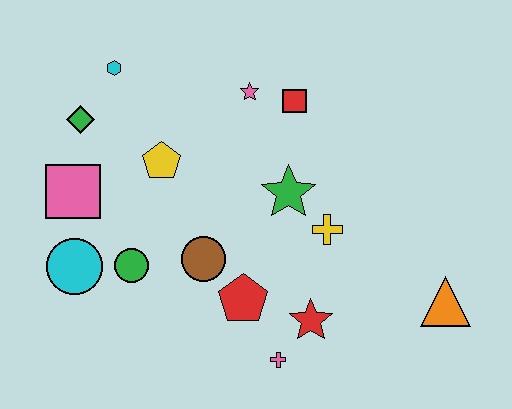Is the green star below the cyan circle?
No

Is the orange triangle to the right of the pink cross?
Yes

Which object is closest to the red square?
The pink star is closest to the red square.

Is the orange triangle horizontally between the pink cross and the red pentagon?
No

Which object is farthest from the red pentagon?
The cyan hexagon is farthest from the red pentagon.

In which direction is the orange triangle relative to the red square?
The orange triangle is below the red square.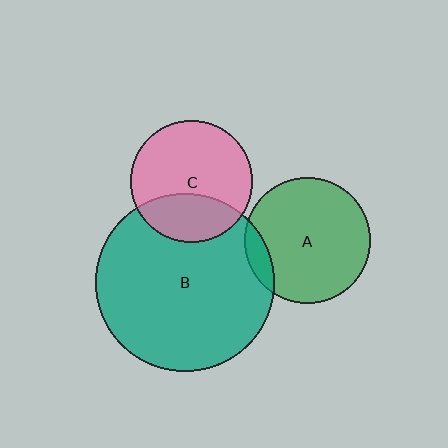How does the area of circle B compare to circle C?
Approximately 2.1 times.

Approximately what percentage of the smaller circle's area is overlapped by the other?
Approximately 10%.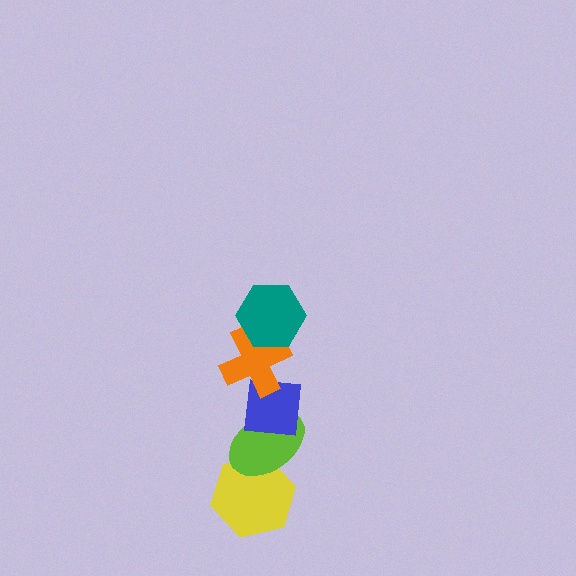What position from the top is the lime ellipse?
The lime ellipse is 4th from the top.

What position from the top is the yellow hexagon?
The yellow hexagon is 5th from the top.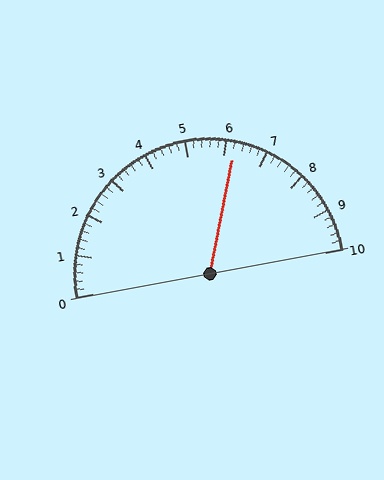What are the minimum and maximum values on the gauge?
The gauge ranges from 0 to 10.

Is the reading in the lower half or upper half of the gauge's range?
The reading is in the upper half of the range (0 to 10).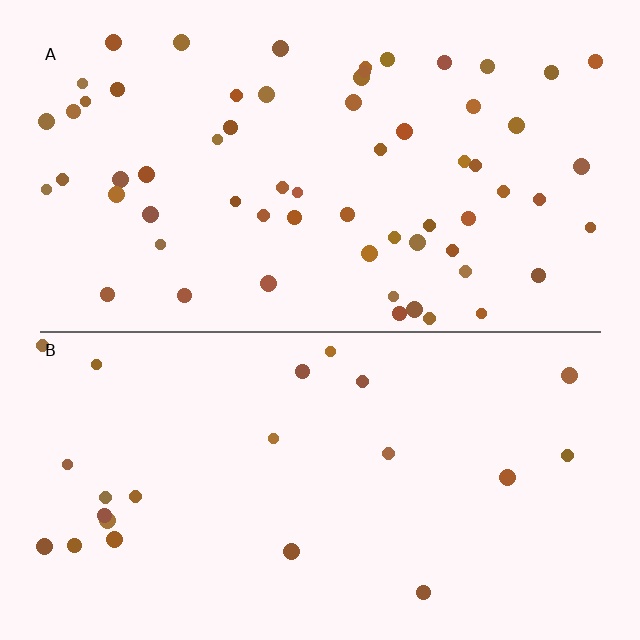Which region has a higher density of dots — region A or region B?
A (the top).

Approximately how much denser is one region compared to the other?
Approximately 2.6× — region A over region B.